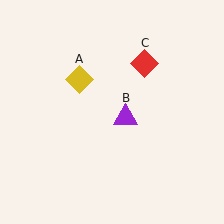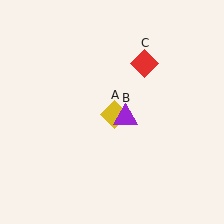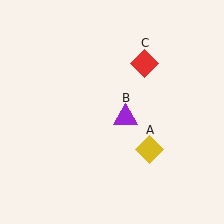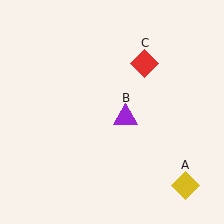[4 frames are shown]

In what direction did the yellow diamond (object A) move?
The yellow diamond (object A) moved down and to the right.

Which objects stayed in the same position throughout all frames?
Purple triangle (object B) and red diamond (object C) remained stationary.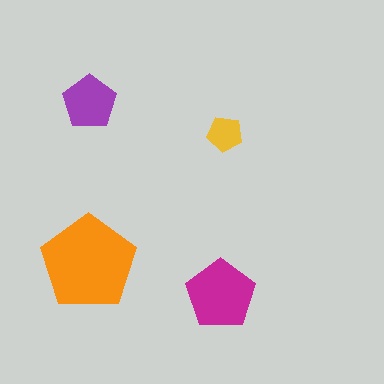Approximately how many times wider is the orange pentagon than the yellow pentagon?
About 2.5 times wider.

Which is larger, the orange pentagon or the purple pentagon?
The orange one.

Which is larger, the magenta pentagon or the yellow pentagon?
The magenta one.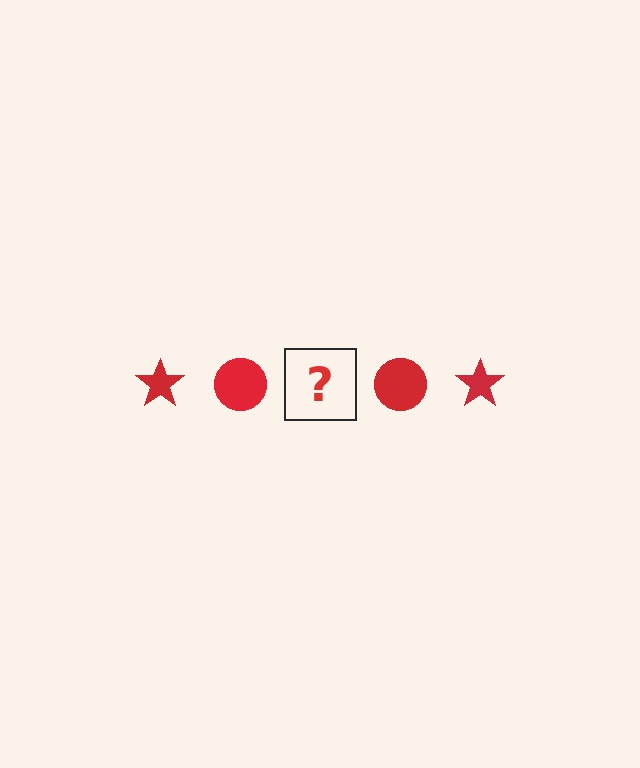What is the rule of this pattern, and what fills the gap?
The rule is that the pattern cycles through star, circle shapes in red. The gap should be filled with a red star.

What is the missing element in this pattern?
The missing element is a red star.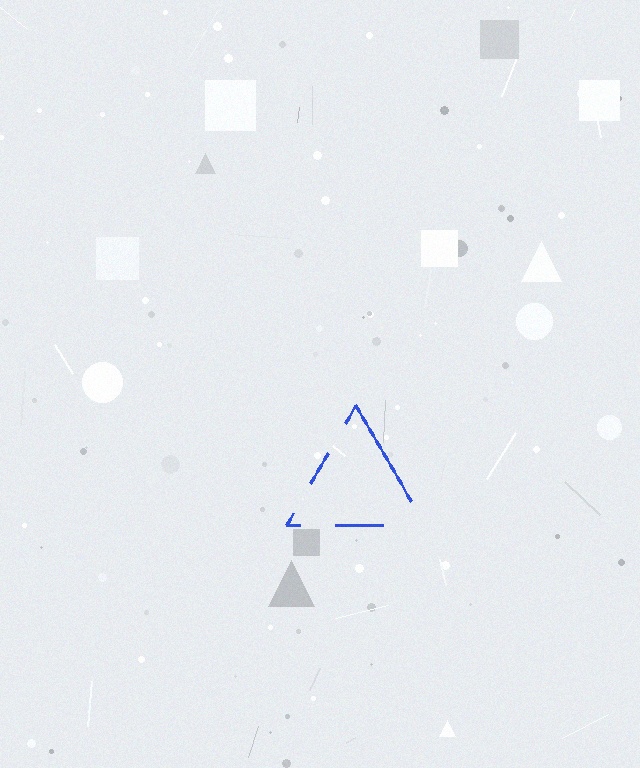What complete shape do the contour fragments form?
The contour fragments form a triangle.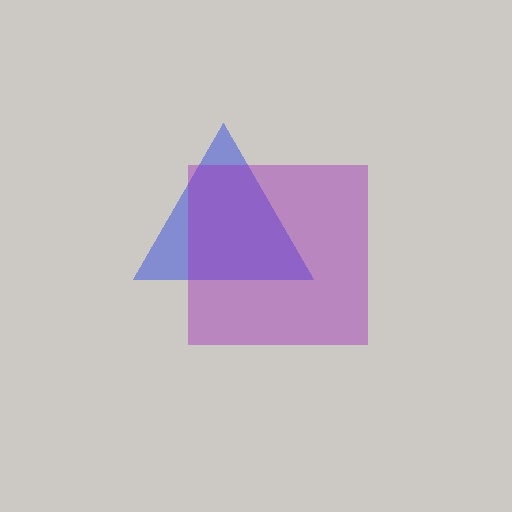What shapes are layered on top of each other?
The layered shapes are: a blue triangle, a purple square.